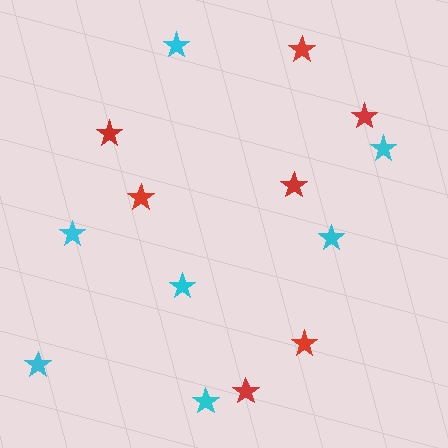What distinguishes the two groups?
There are 2 groups: one group of red stars (7) and one group of cyan stars (7).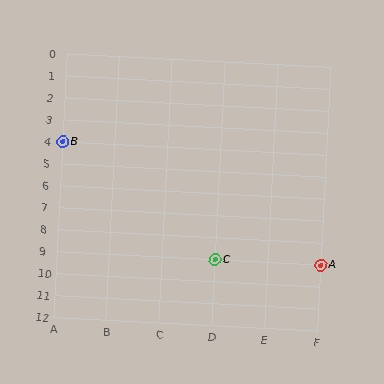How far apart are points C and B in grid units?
Points C and B are 3 columns and 5 rows apart (about 5.8 grid units diagonally).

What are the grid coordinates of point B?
Point B is at grid coordinates (A, 4).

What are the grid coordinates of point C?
Point C is at grid coordinates (D, 9).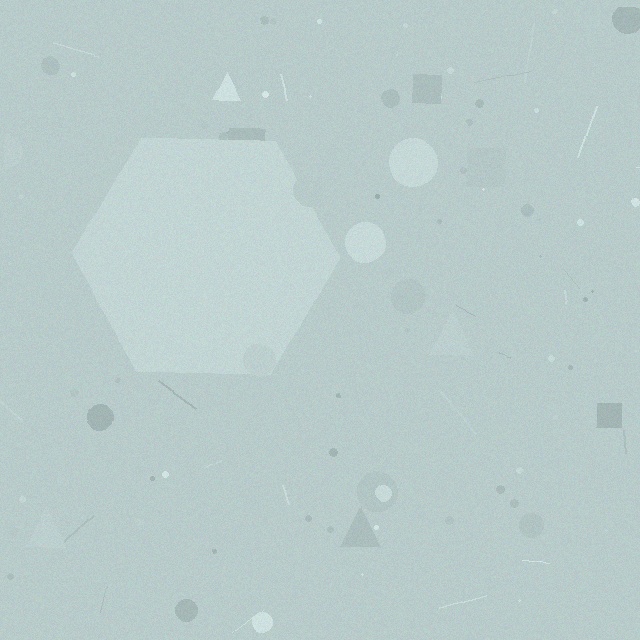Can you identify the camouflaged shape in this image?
The camouflaged shape is a hexagon.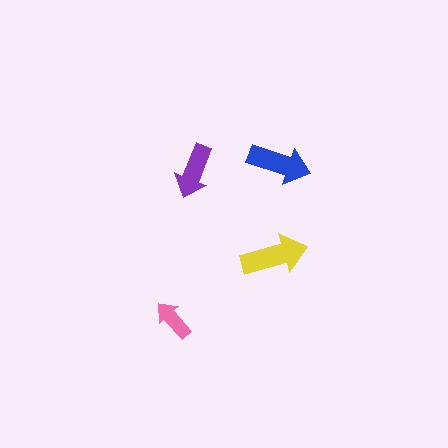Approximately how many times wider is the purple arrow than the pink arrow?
About 1.5 times wider.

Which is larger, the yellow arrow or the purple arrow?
The yellow one.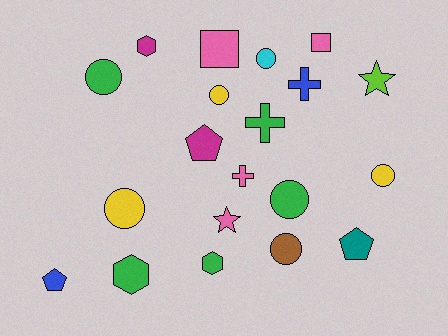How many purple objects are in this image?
There are no purple objects.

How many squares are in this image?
There are 2 squares.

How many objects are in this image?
There are 20 objects.